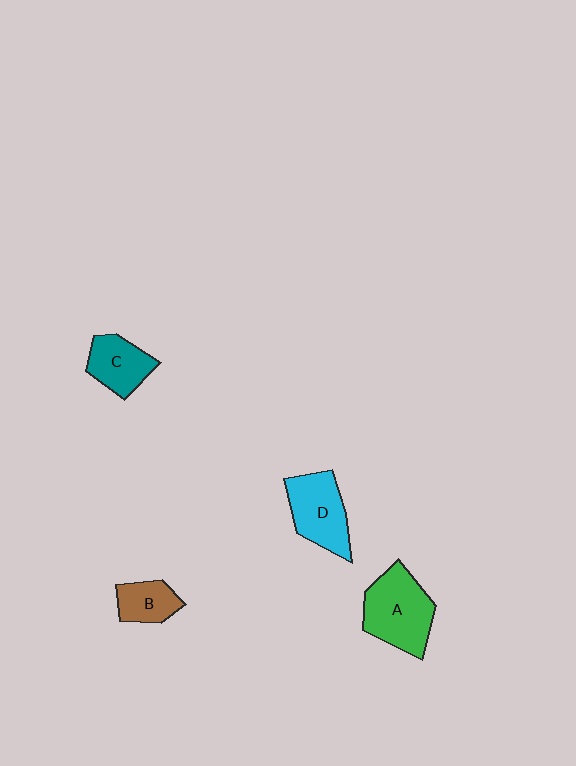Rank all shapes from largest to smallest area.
From largest to smallest: A (green), D (cyan), C (teal), B (brown).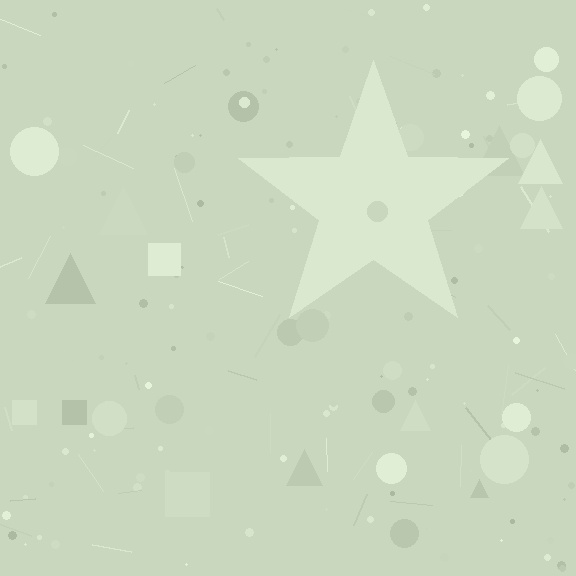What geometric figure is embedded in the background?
A star is embedded in the background.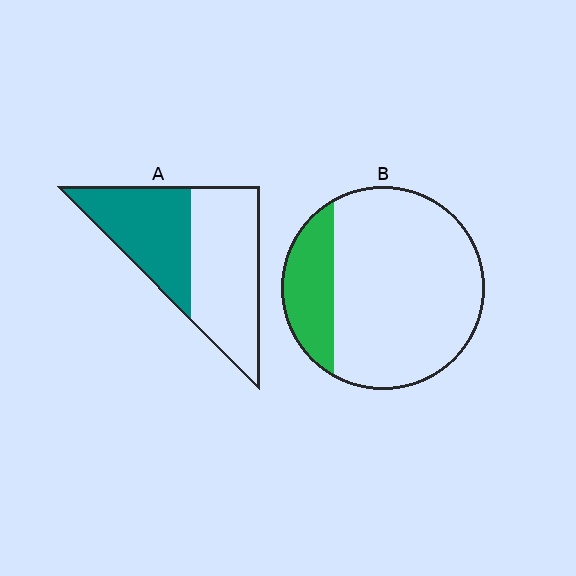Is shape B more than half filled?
No.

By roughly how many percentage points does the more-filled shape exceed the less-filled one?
By roughly 25 percentage points (A over B).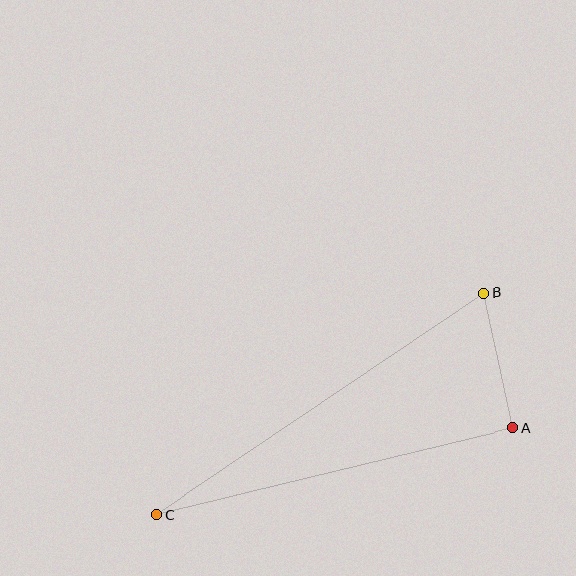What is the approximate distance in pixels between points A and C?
The distance between A and C is approximately 367 pixels.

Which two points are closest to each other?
Points A and B are closest to each other.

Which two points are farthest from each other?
Points B and C are farthest from each other.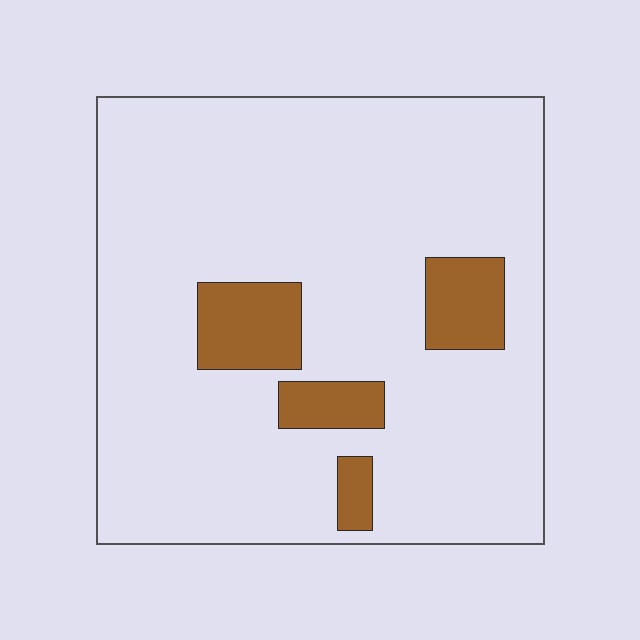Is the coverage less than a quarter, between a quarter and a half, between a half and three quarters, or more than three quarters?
Less than a quarter.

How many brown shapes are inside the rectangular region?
4.